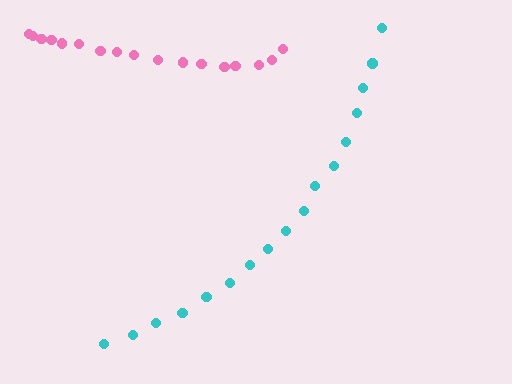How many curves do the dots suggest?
There are 2 distinct paths.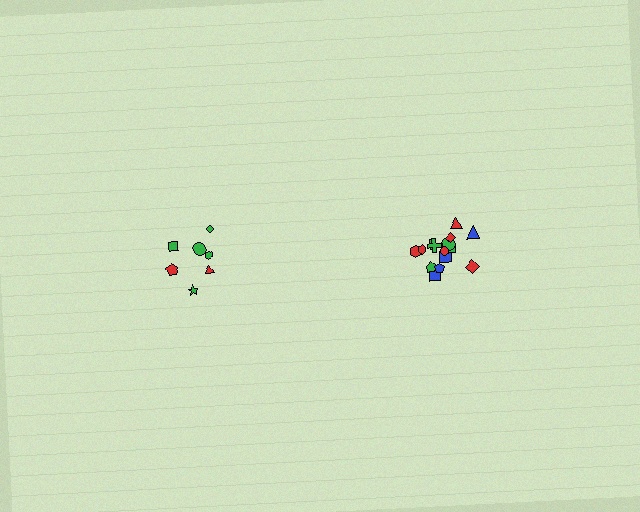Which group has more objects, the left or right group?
The right group.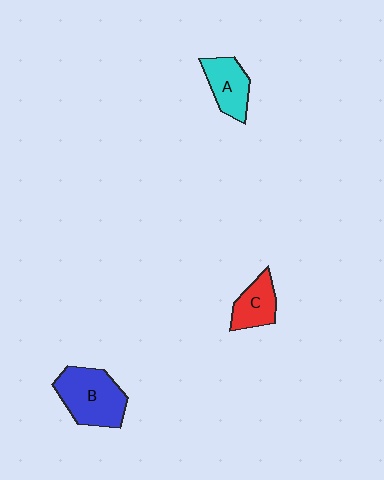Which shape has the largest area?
Shape B (blue).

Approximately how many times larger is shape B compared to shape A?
Approximately 1.5 times.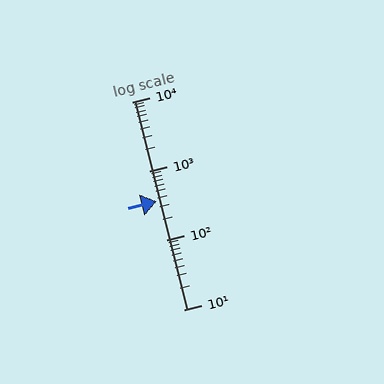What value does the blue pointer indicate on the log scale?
The pointer indicates approximately 360.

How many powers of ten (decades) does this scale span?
The scale spans 3 decades, from 10 to 10000.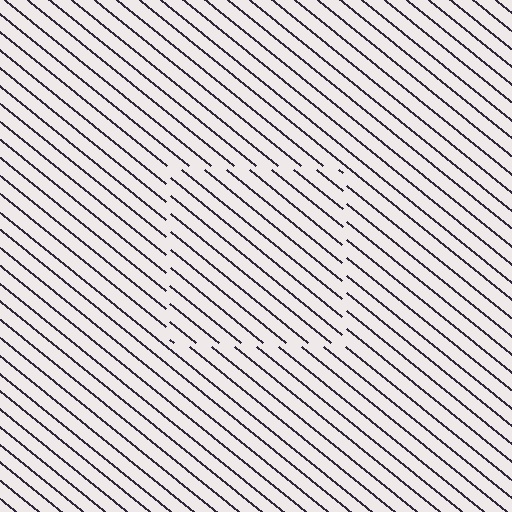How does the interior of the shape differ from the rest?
The interior of the shape contains the same grating, shifted by half a period — the contour is defined by the phase discontinuity where line-ends from the inner and outer gratings abut.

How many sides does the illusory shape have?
4 sides — the line-ends trace a square.